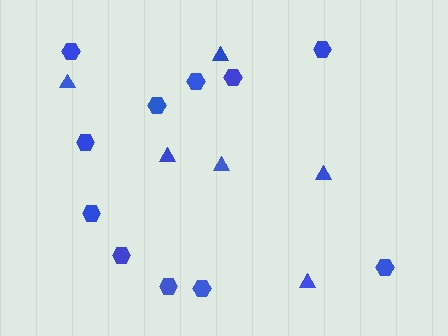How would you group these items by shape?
There are 2 groups: one group of hexagons (11) and one group of triangles (6).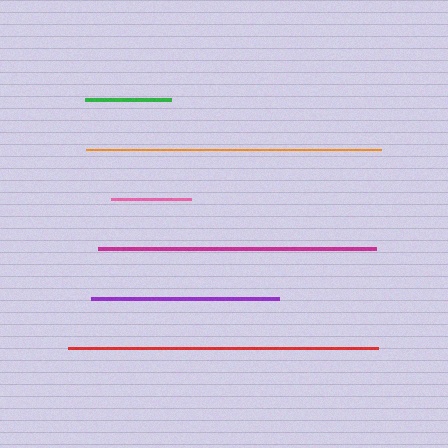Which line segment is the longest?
The red line is the longest at approximately 310 pixels.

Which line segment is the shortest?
The pink line is the shortest at approximately 80 pixels.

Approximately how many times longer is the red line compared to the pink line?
The red line is approximately 3.9 times the length of the pink line.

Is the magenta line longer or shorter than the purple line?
The magenta line is longer than the purple line.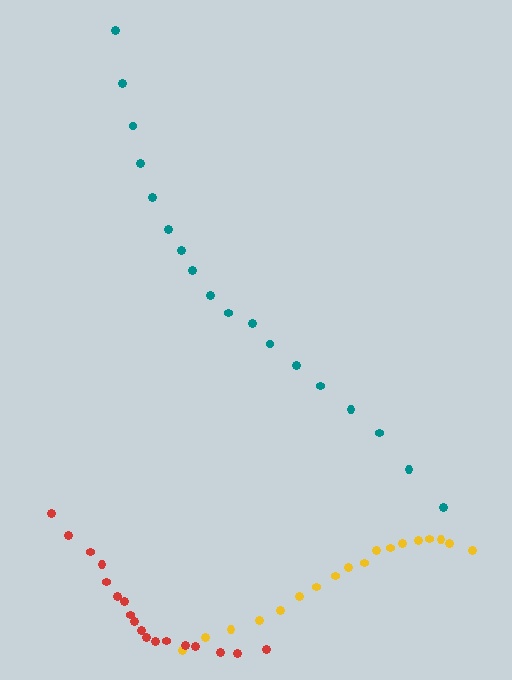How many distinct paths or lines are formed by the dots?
There are 3 distinct paths.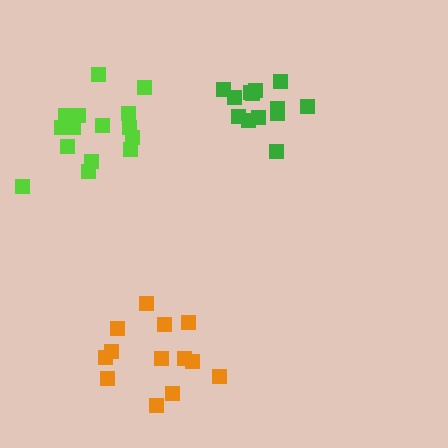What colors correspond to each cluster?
The clusters are colored: lime, green, orange.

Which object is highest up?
The green cluster is topmost.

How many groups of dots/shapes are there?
There are 3 groups.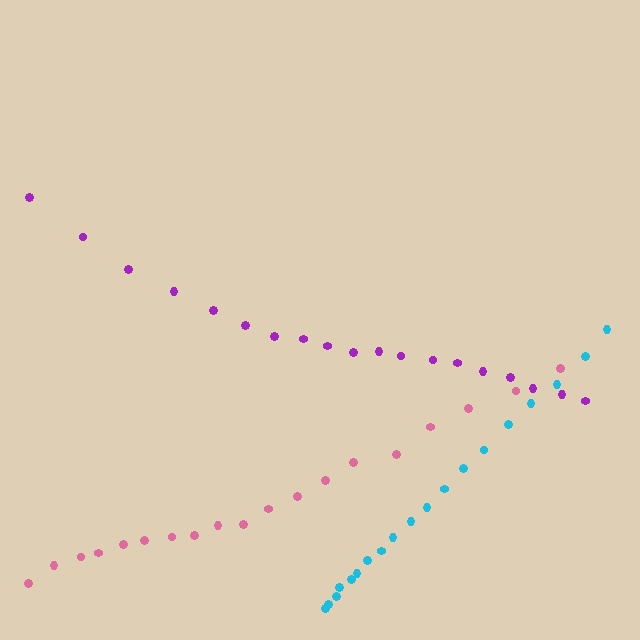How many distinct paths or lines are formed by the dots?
There are 3 distinct paths.